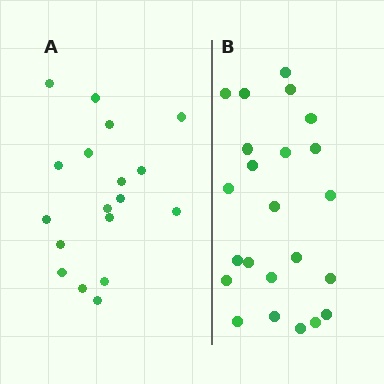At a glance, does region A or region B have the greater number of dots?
Region B (the right region) has more dots.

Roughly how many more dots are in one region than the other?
Region B has about 5 more dots than region A.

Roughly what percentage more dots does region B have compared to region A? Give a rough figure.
About 30% more.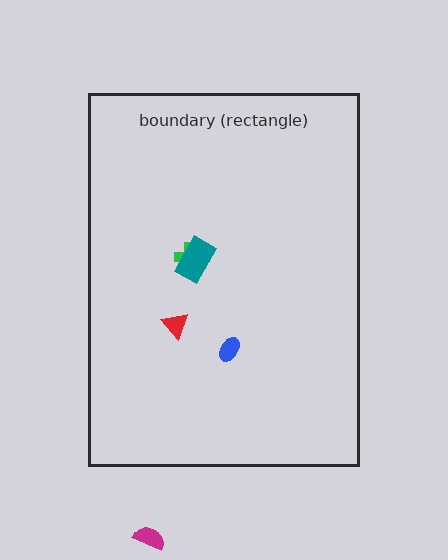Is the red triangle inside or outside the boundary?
Inside.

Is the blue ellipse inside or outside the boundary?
Inside.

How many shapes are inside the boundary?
4 inside, 1 outside.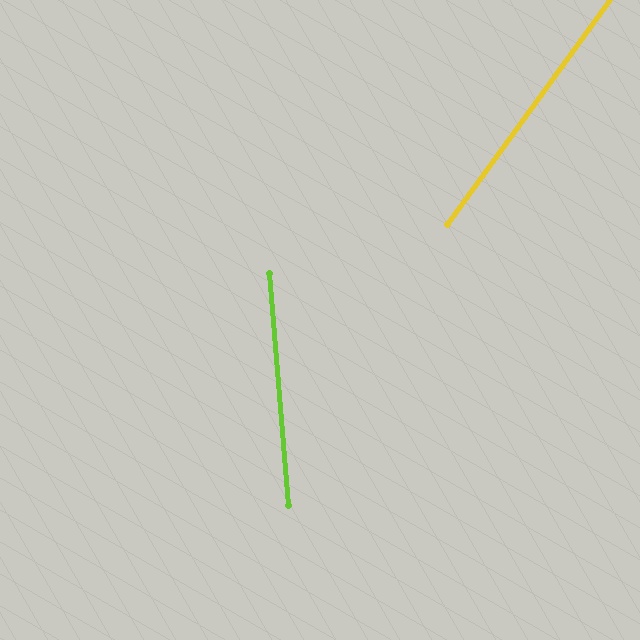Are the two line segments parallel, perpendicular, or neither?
Neither parallel nor perpendicular — they differ by about 40°.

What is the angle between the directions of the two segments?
Approximately 40 degrees.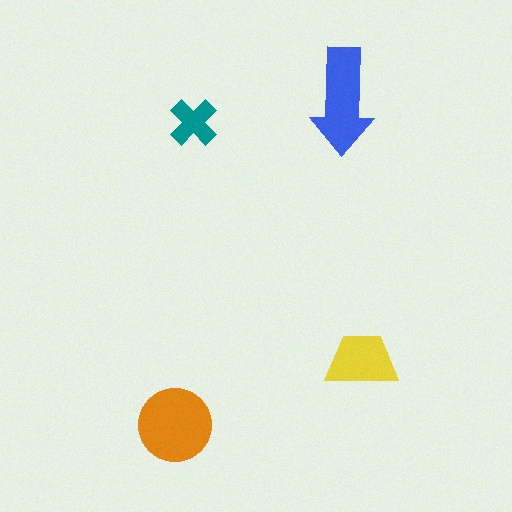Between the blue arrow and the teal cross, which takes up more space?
The blue arrow.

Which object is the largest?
The orange circle.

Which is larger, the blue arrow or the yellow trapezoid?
The blue arrow.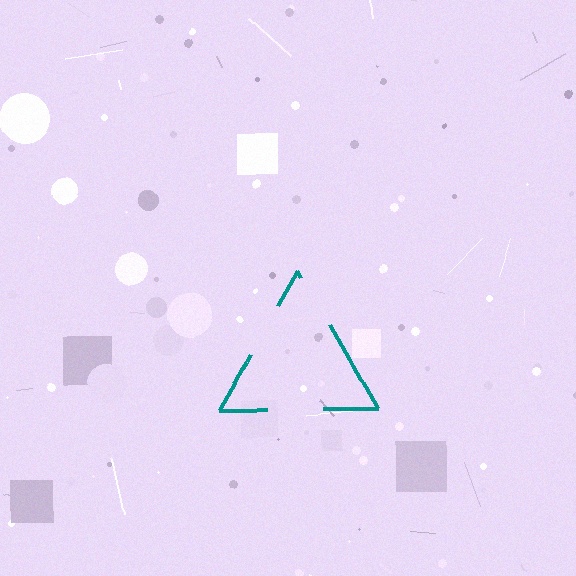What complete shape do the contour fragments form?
The contour fragments form a triangle.